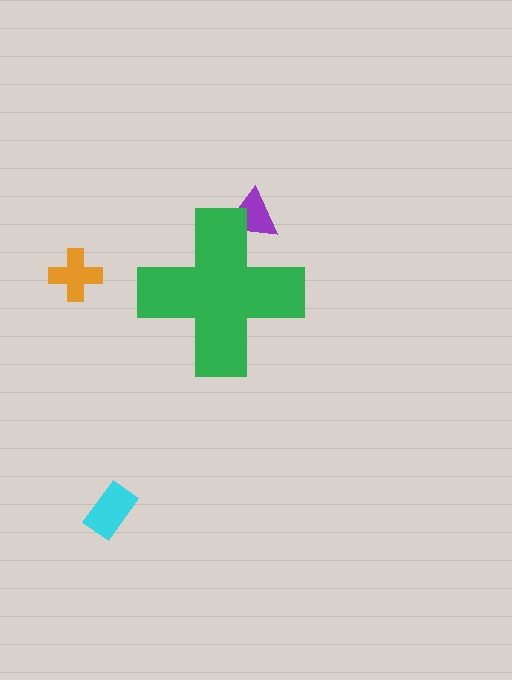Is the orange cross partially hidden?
No, the orange cross is fully visible.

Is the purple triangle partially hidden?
Yes, the purple triangle is partially hidden behind the green cross.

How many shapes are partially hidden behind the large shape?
1 shape is partially hidden.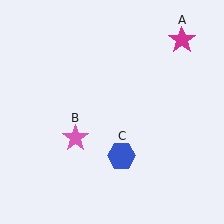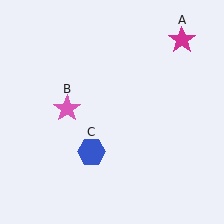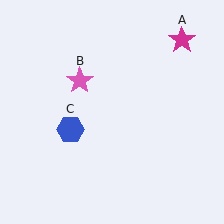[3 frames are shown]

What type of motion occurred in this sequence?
The pink star (object B), blue hexagon (object C) rotated clockwise around the center of the scene.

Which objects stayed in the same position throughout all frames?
Magenta star (object A) remained stationary.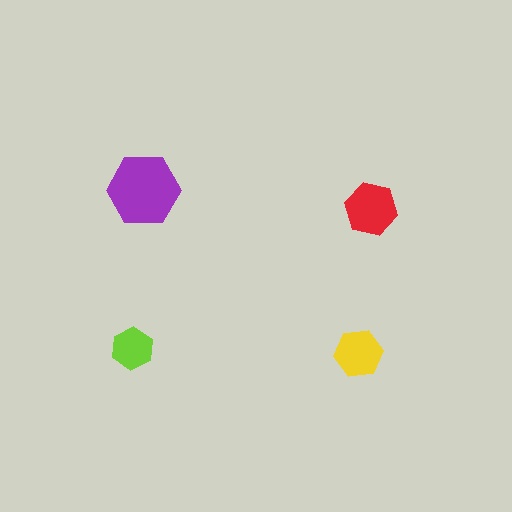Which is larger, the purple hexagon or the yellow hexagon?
The purple one.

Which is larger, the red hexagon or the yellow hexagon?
The red one.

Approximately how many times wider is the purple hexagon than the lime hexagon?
About 1.5 times wider.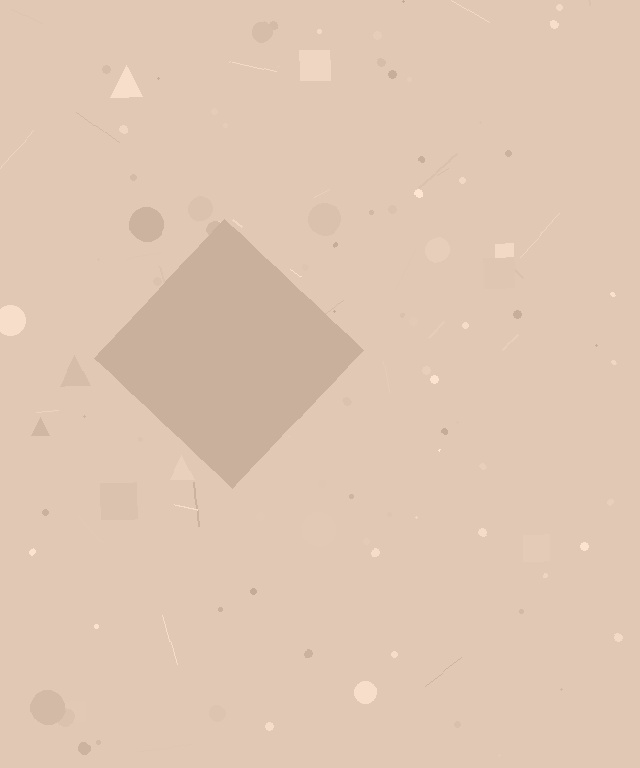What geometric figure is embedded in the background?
A diamond is embedded in the background.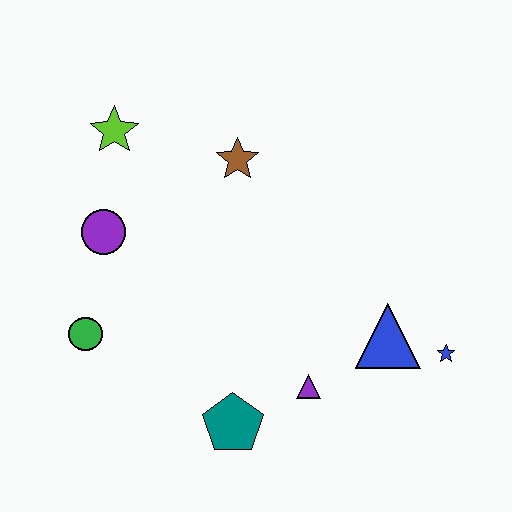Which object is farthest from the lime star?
The blue star is farthest from the lime star.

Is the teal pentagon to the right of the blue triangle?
No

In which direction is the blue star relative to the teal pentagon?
The blue star is to the right of the teal pentagon.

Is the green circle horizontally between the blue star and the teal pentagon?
No